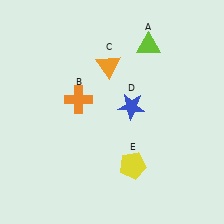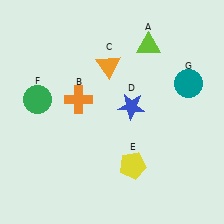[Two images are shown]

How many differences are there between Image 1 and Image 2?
There are 2 differences between the two images.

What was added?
A green circle (F), a teal circle (G) were added in Image 2.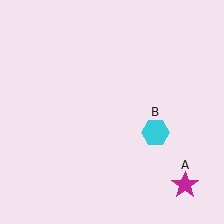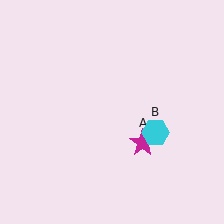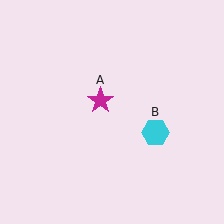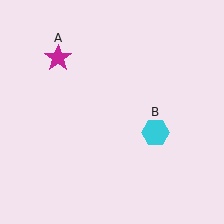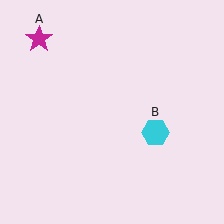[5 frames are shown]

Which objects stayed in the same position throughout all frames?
Cyan hexagon (object B) remained stationary.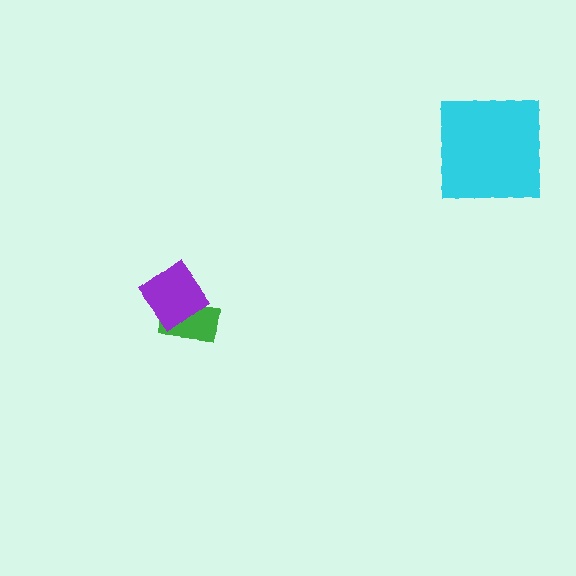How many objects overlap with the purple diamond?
1 object overlaps with the purple diamond.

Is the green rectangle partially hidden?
Yes, it is partially covered by another shape.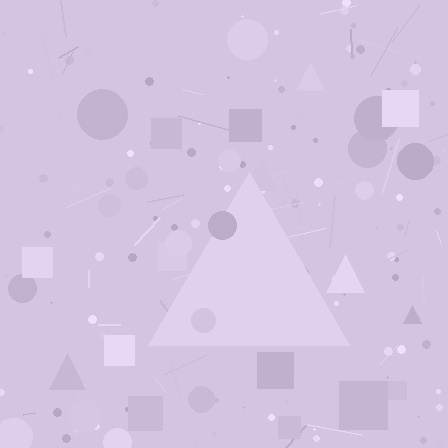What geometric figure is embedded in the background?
A triangle is embedded in the background.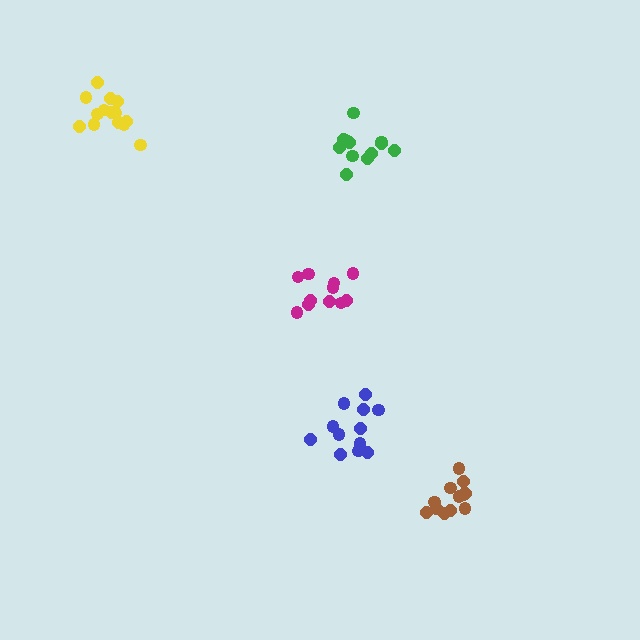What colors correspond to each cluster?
The clusters are colored: magenta, green, blue, brown, yellow.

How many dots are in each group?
Group 1: 11 dots, Group 2: 12 dots, Group 3: 12 dots, Group 4: 12 dots, Group 5: 14 dots (61 total).